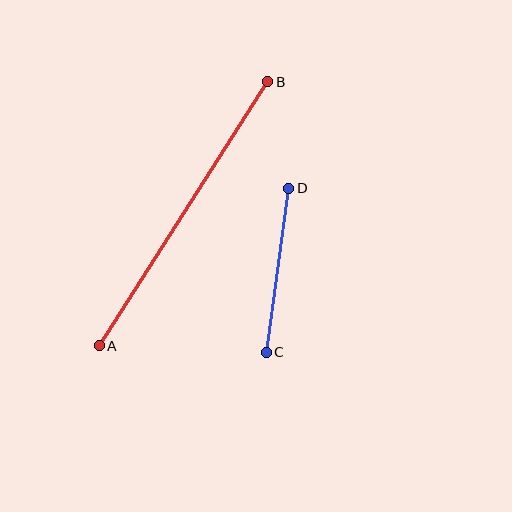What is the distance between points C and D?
The distance is approximately 165 pixels.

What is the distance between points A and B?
The distance is approximately 313 pixels.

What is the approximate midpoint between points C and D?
The midpoint is at approximately (277, 270) pixels.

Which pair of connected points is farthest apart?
Points A and B are farthest apart.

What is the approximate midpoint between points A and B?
The midpoint is at approximately (183, 214) pixels.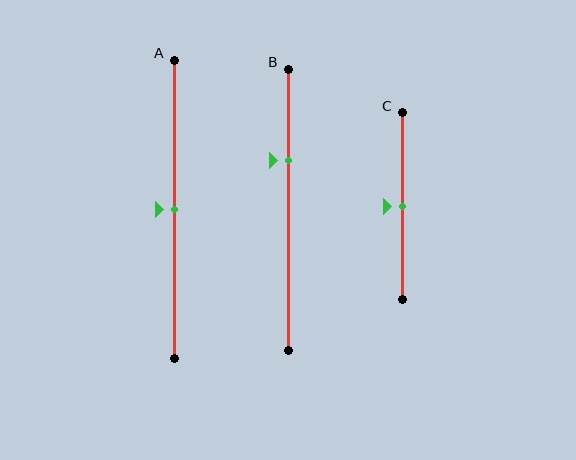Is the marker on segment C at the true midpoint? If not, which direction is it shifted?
Yes, the marker on segment C is at the true midpoint.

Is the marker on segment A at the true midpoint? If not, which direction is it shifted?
Yes, the marker on segment A is at the true midpoint.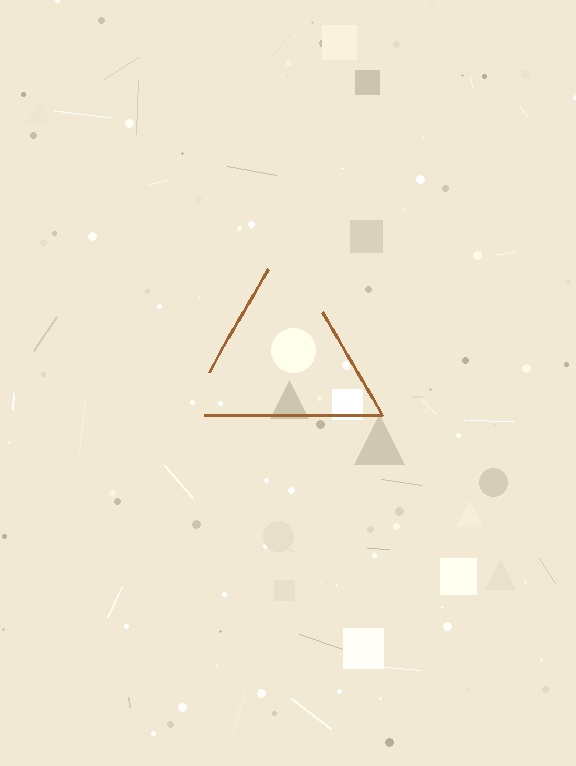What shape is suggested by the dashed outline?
The dashed outline suggests a triangle.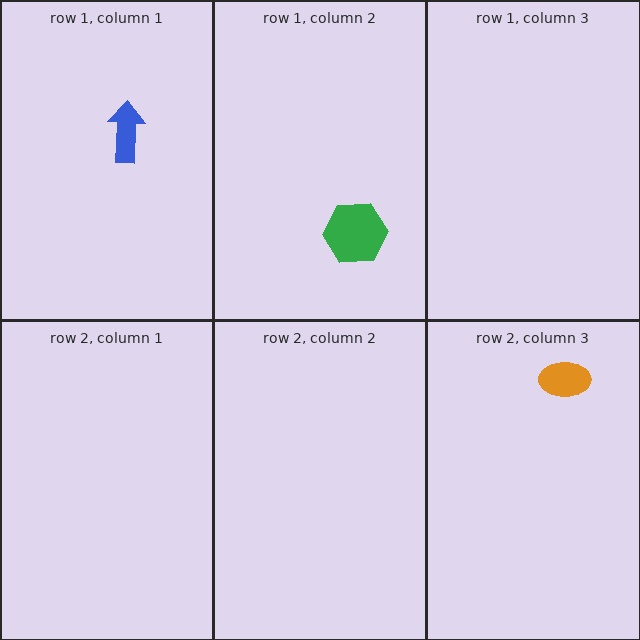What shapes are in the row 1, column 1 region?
The blue arrow.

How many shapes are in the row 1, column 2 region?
1.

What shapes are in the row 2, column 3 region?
The orange ellipse.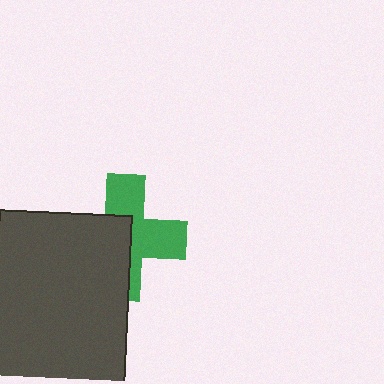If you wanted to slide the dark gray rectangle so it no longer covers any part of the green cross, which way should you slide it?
Slide it toward the lower-left — that is the most direct way to separate the two shapes.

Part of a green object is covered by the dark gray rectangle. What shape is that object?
It is a cross.